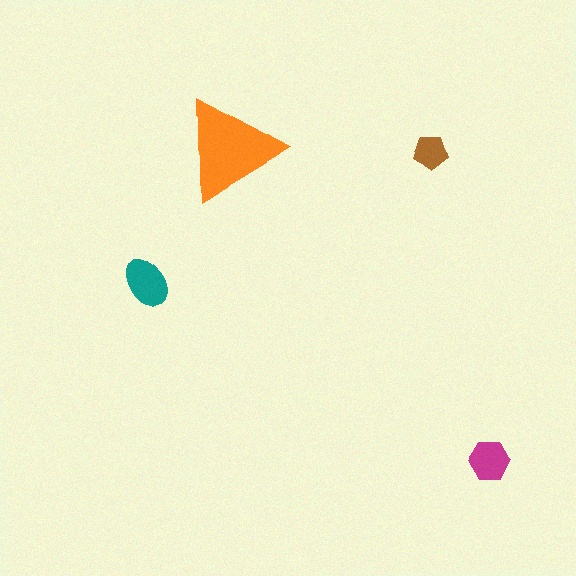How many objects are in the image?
There are 4 objects in the image.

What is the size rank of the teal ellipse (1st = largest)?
2nd.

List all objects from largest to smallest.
The orange triangle, the teal ellipse, the magenta hexagon, the brown pentagon.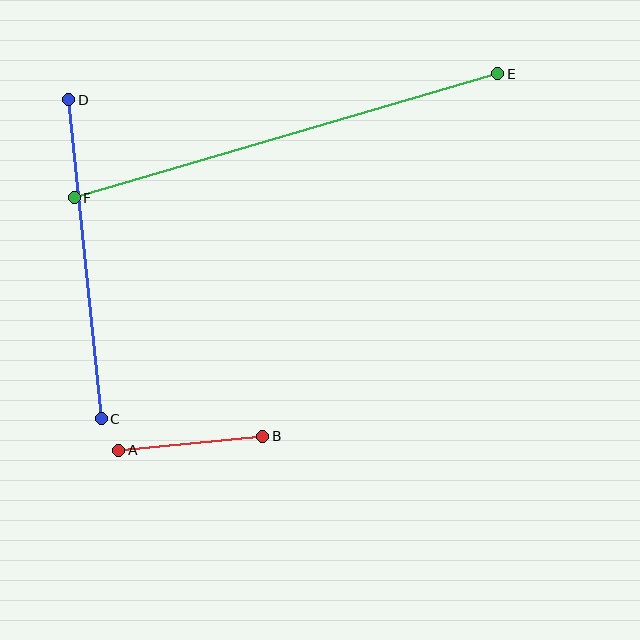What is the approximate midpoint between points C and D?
The midpoint is at approximately (85, 259) pixels.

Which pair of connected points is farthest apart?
Points E and F are farthest apart.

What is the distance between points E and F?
The distance is approximately 441 pixels.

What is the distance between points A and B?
The distance is approximately 145 pixels.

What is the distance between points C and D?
The distance is approximately 321 pixels.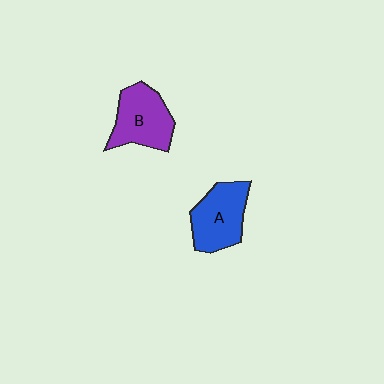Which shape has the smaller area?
Shape A (blue).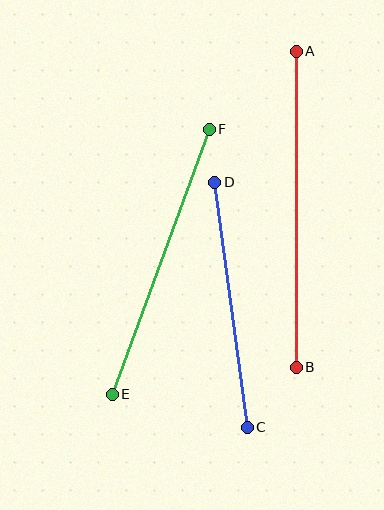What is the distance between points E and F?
The distance is approximately 282 pixels.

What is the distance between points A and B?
The distance is approximately 316 pixels.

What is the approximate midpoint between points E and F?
The midpoint is at approximately (161, 262) pixels.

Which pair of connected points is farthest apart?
Points A and B are farthest apart.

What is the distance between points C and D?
The distance is approximately 247 pixels.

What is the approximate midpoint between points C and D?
The midpoint is at approximately (231, 305) pixels.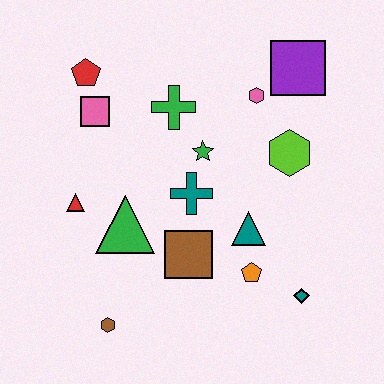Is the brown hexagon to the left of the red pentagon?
No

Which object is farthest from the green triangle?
The purple square is farthest from the green triangle.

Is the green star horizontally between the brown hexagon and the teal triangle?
Yes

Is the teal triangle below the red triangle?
Yes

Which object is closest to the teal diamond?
The orange pentagon is closest to the teal diamond.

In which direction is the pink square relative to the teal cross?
The pink square is to the left of the teal cross.